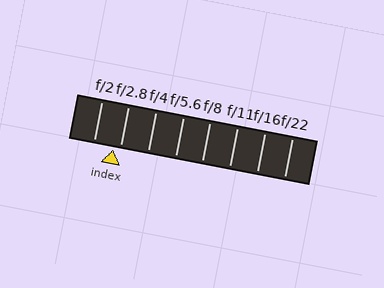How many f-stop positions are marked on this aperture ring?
There are 8 f-stop positions marked.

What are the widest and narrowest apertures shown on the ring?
The widest aperture shown is f/2 and the narrowest is f/22.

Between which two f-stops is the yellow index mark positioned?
The index mark is between f/2 and f/2.8.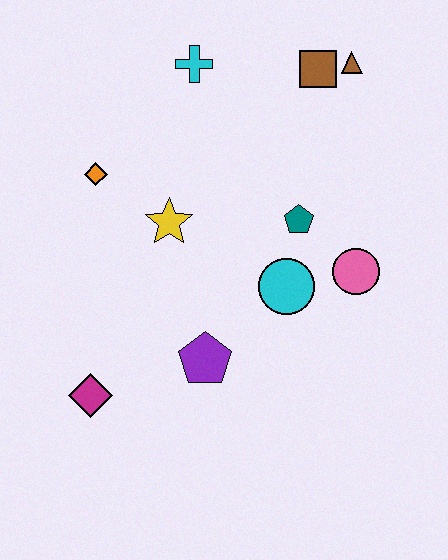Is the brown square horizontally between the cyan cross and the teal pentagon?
No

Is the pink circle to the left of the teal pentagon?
No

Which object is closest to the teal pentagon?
The cyan circle is closest to the teal pentagon.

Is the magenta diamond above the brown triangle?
No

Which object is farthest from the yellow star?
The brown triangle is farthest from the yellow star.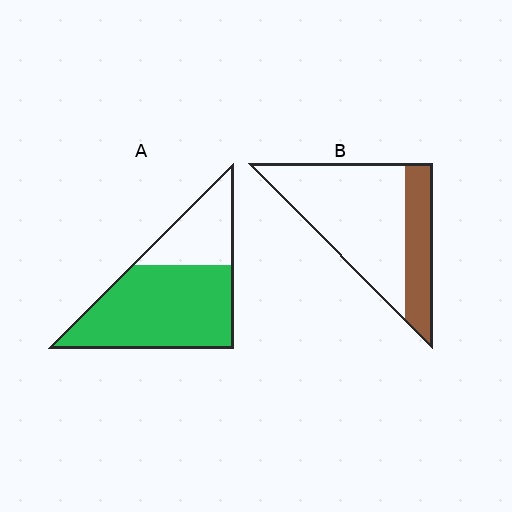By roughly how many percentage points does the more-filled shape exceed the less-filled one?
By roughly 40 percentage points (A over B).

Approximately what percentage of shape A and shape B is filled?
A is approximately 70% and B is approximately 30%.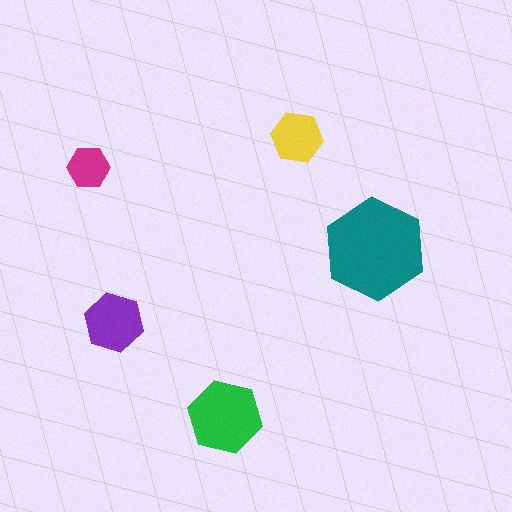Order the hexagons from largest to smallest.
the teal one, the green one, the purple one, the yellow one, the magenta one.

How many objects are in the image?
There are 5 objects in the image.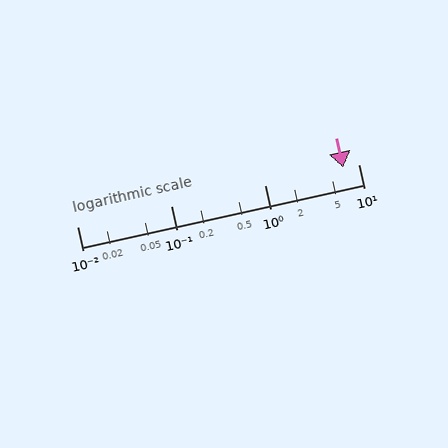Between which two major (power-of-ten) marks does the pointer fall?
The pointer is between 1 and 10.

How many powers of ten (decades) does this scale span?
The scale spans 3 decades, from 0.01 to 10.